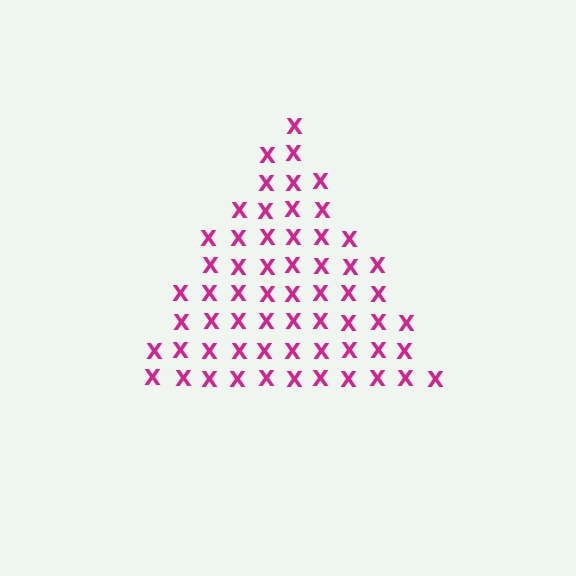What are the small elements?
The small elements are letter X's.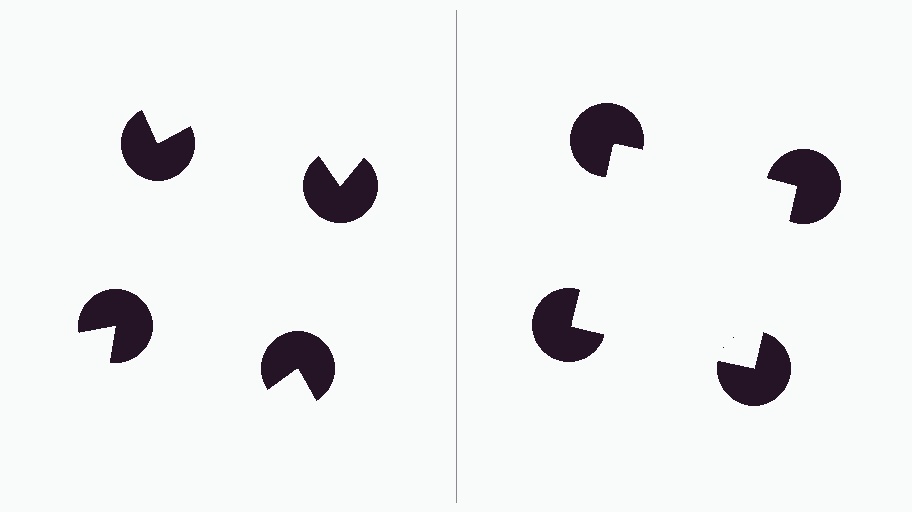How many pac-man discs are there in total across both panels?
8 — 4 on each side.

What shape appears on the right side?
An illusory square.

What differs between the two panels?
The pac-man discs are positioned identically on both sides; only the wedge orientations differ. On the right they align to a square; on the left they are misaligned.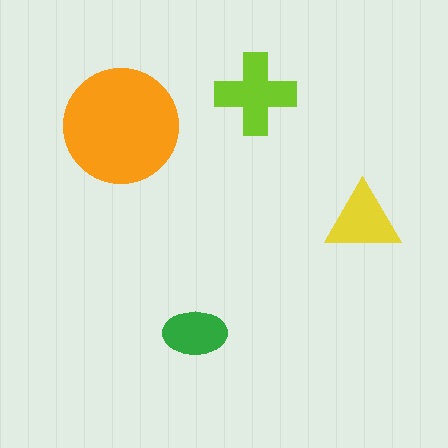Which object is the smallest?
The green ellipse.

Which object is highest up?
The lime cross is topmost.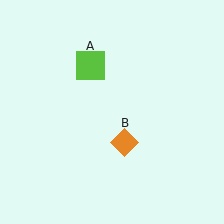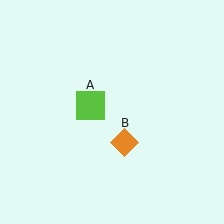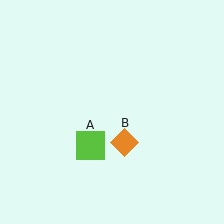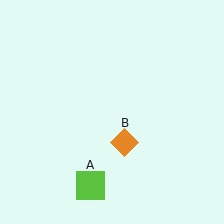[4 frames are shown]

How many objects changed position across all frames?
1 object changed position: lime square (object A).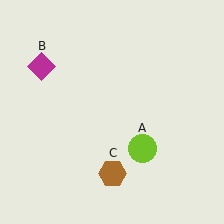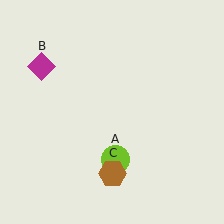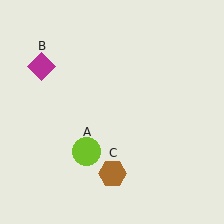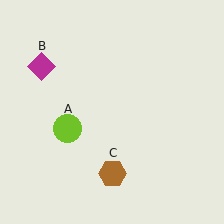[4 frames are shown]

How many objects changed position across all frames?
1 object changed position: lime circle (object A).